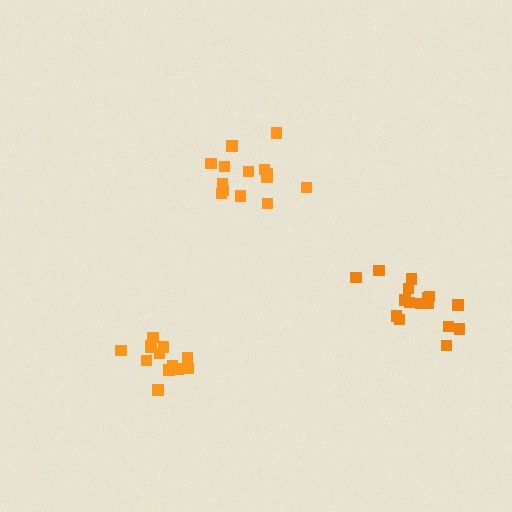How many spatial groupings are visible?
There are 3 spatial groupings.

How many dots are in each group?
Group 1: 17 dots, Group 2: 13 dots, Group 3: 14 dots (44 total).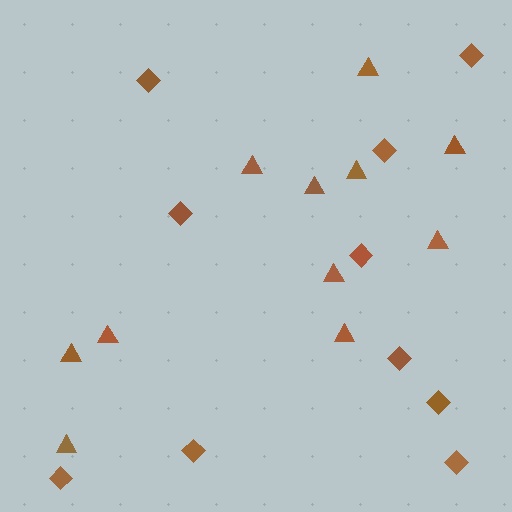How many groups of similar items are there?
There are 2 groups: one group of triangles (11) and one group of diamonds (10).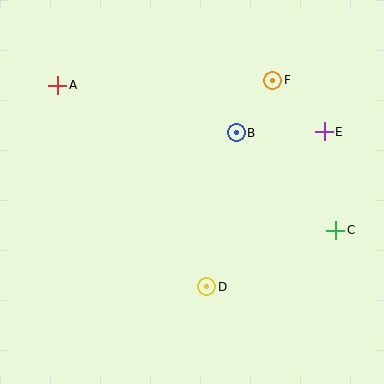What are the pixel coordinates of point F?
Point F is at (273, 80).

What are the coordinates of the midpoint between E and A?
The midpoint between E and A is at (191, 108).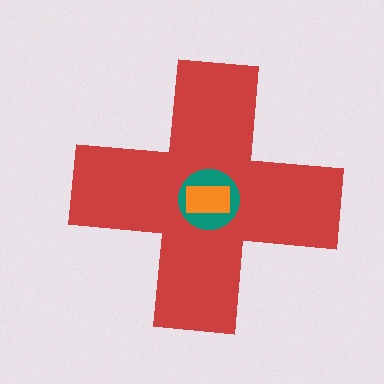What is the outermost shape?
The red cross.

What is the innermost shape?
The orange rectangle.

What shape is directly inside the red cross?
The teal circle.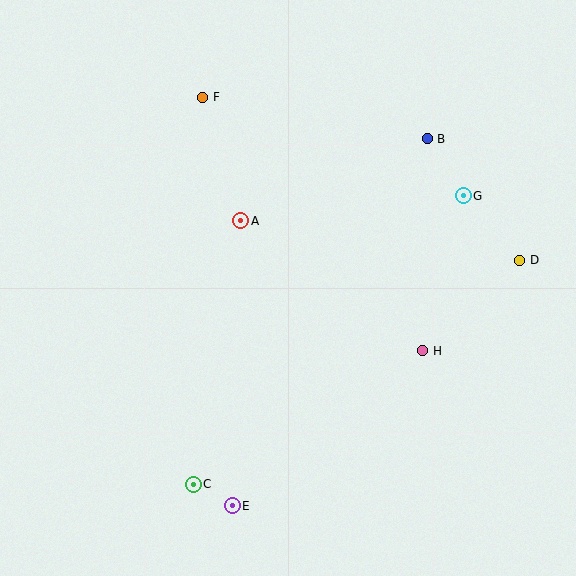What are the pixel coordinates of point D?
Point D is at (520, 260).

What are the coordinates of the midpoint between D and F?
The midpoint between D and F is at (361, 179).